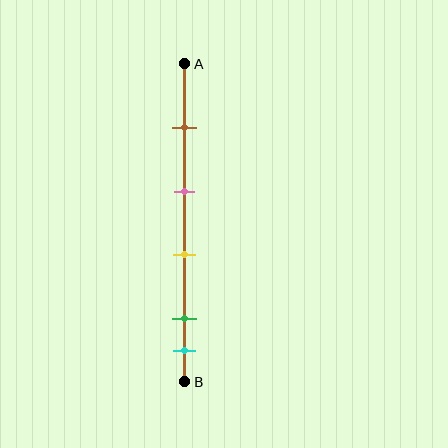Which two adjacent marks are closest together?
The green and cyan marks are the closest adjacent pair.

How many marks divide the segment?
There are 5 marks dividing the segment.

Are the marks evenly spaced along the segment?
No, the marks are not evenly spaced.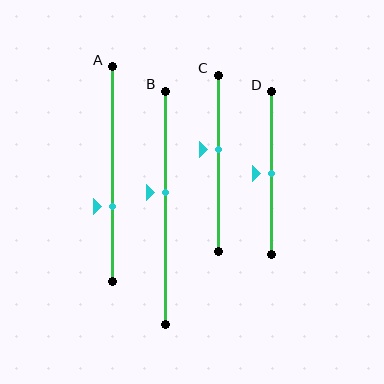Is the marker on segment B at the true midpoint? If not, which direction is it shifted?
No, the marker on segment B is shifted upward by about 6% of the segment length.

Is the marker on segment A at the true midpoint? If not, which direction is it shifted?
No, the marker on segment A is shifted downward by about 15% of the segment length.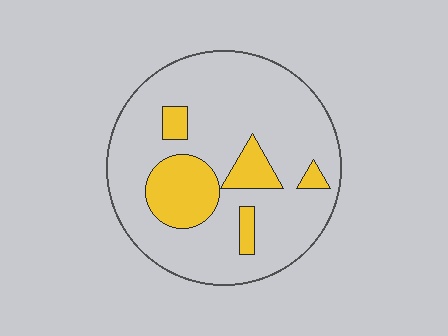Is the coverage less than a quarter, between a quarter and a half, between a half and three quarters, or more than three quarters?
Less than a quarter.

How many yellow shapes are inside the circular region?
5.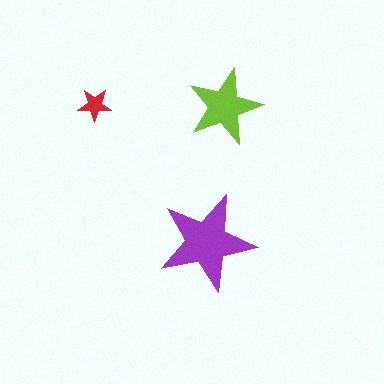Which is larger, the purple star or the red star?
The purple one.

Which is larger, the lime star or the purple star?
The purple one.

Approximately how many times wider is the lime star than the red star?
About 2.5 times wider.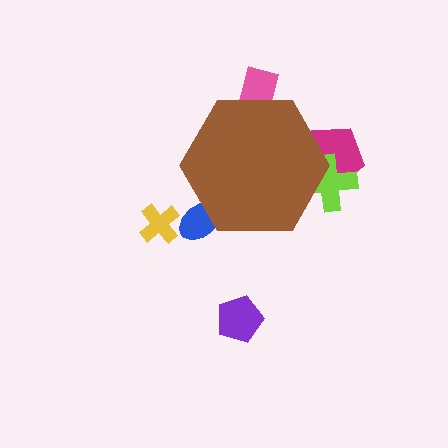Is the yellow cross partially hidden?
No, the yellow cross is fully visible.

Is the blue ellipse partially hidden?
Yes, the blue ellipse is partially hidden behind the brown hexagon.